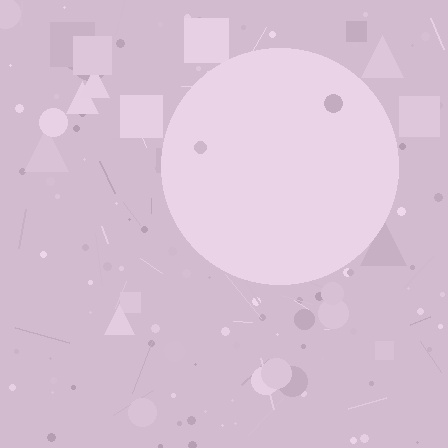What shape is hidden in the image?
A circle is hidden in the image.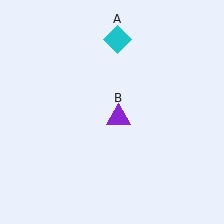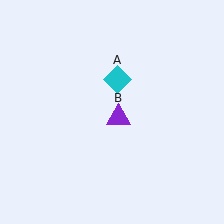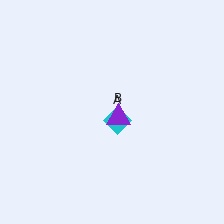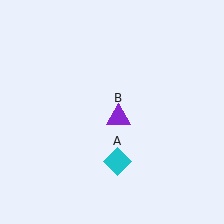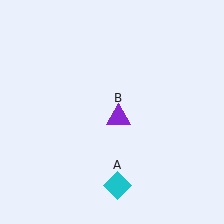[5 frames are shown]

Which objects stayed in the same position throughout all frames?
Purple triangle (object B) remained stationary.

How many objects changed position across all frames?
1 object changed position: cyan diamond (object A).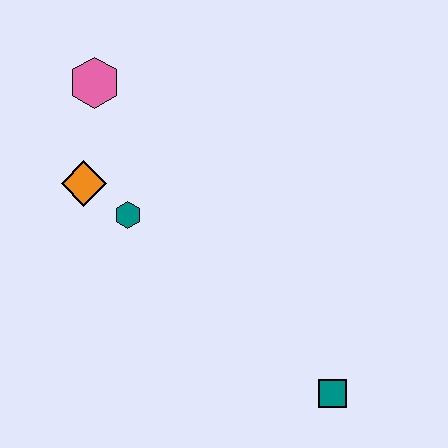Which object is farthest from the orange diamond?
The teal square is farthest from the orange diamond.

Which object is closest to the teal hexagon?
The orange diamond is closest to the teal hexagon.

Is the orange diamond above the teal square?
Yes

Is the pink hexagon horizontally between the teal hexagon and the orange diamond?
Yes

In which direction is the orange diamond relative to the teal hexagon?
The orange diamond is to the left of the teal hexagon.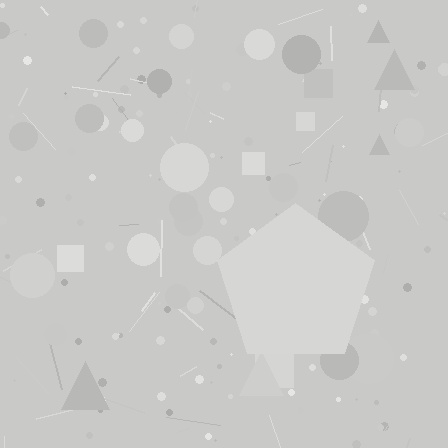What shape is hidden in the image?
A pentagon is hidden in the image.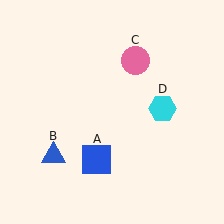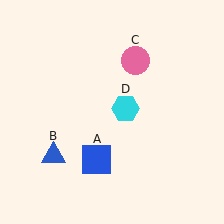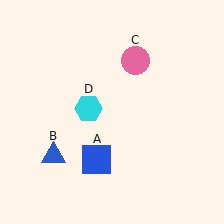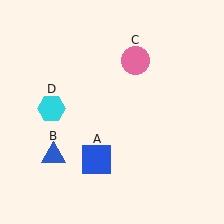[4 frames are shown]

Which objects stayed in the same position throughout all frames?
Blue square (object A) and blue triangle (object B) and pink circle (object C) remained stationary.